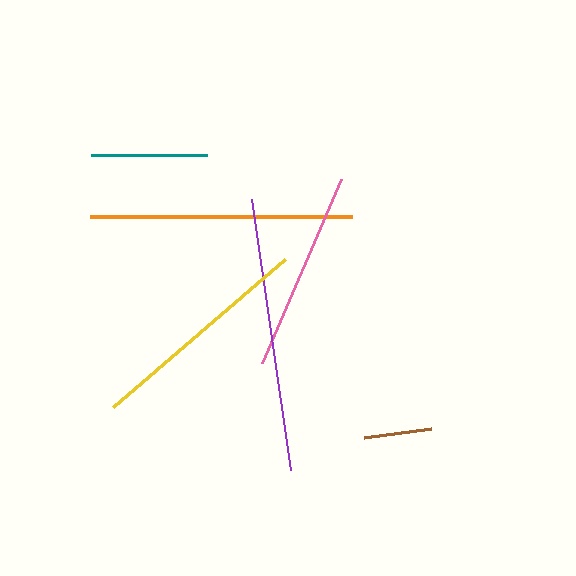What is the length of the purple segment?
The purple segment is approximately 274 pixels long.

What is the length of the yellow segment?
The yellow segment is approximately 227 pixels long.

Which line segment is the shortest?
The brown line is the shortest at approximately 68 pixels.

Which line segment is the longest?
The purple line is the longest at approximately 274 pixels.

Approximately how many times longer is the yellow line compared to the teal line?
The yellow line is approximately 2.0 times the length of the teal line.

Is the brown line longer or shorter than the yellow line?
The yellow line is longer than the brown line.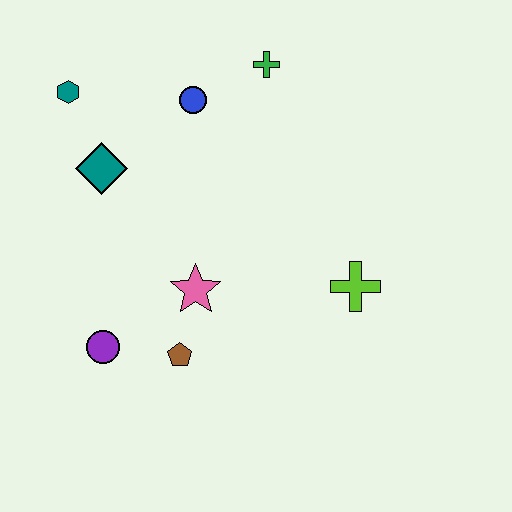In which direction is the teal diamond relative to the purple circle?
The teal diamond is above the purple circle.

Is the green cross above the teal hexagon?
Yes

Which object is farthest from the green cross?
The purple circle is farthest from the green cross.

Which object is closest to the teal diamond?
The teal hexagon is closest to the teal diamond.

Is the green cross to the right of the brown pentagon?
Yes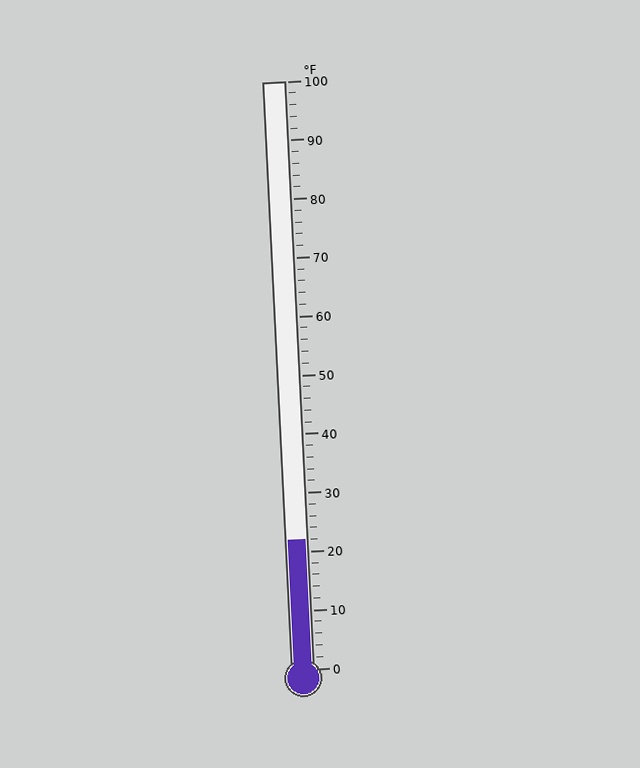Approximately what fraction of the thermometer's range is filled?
The thermometer is filled to approximately 20% of its range.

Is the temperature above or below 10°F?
The temperature is above 10°F.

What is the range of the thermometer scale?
The thermometer scale ranges from 0°F to 100°F.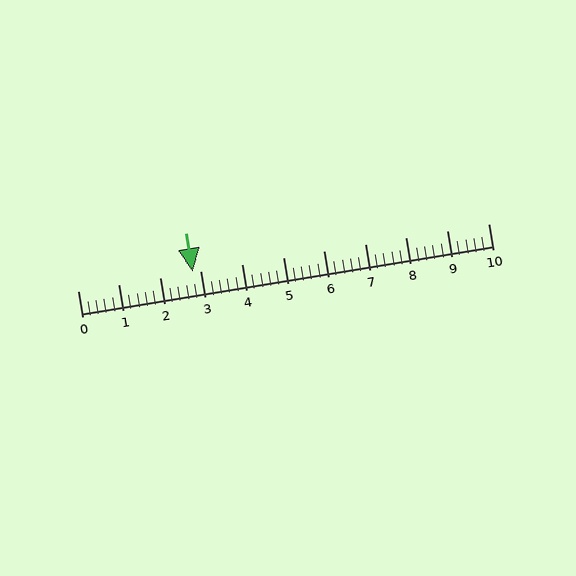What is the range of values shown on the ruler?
The ruler shows values from 0 to 10.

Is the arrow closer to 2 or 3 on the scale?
The arrow is closer to 3.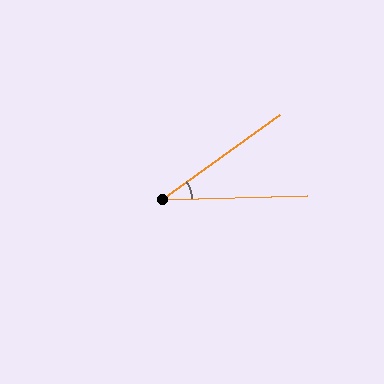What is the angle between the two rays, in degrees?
Approximately 34 degrees.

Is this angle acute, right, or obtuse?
It is acute.